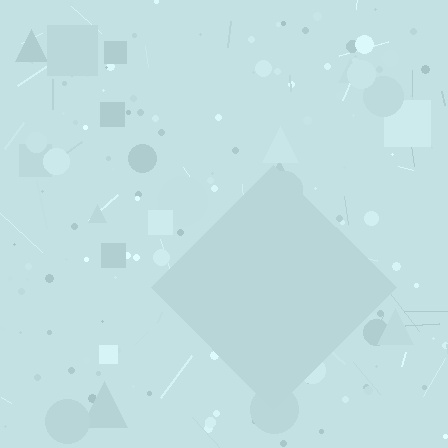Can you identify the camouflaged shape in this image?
The camouflaged shape is a diamond.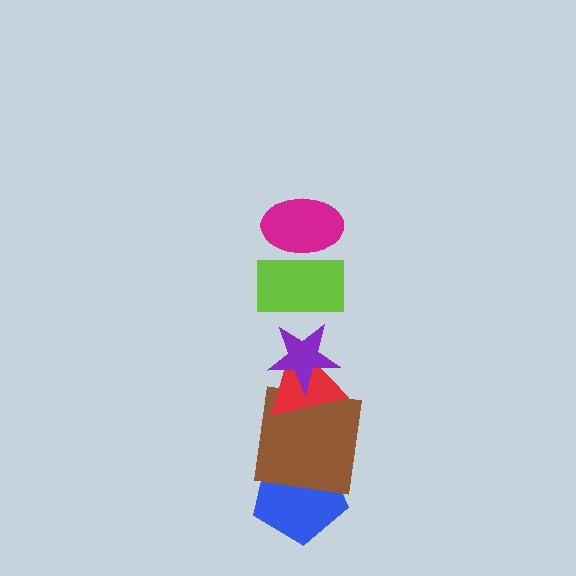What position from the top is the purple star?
The purple star is 3rd from the top.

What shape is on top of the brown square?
The red triangle is on top of the brown square.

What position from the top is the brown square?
The brown square is 5th from the top.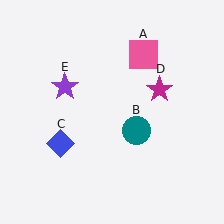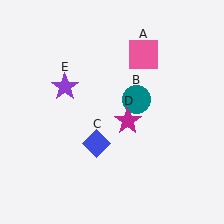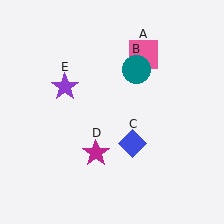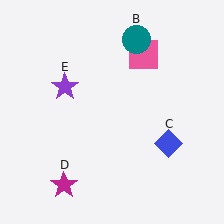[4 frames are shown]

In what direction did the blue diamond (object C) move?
The blue diamond (object C) moved right.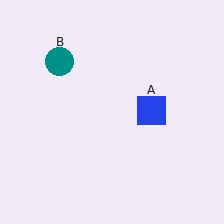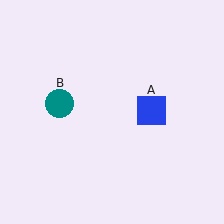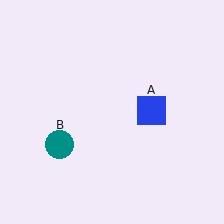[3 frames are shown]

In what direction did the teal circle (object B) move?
The teal circle (object B) moved down.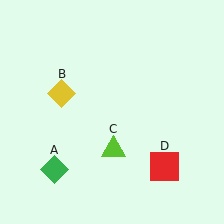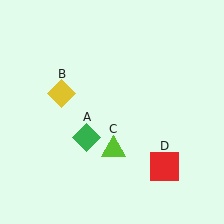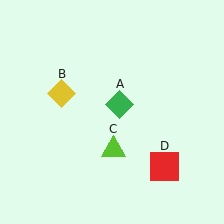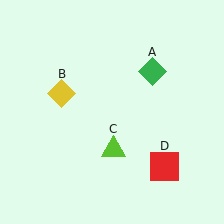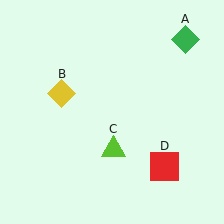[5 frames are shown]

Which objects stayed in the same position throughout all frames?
Yellow diamond (object B) and lime triangle (object C) and red square (object D) remained stationary.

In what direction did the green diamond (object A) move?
The green diamond (object A) moved up and to the right.